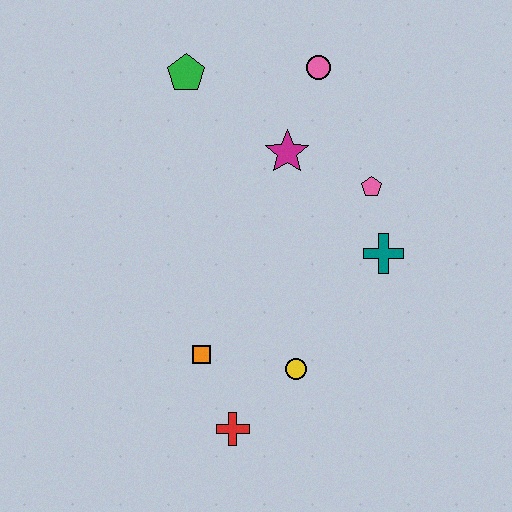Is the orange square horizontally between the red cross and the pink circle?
No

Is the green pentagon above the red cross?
Yes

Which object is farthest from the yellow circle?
The green pentagon is farthest from the yellow circle.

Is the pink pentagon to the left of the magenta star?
No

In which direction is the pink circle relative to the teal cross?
The pink circle is above the teal cross.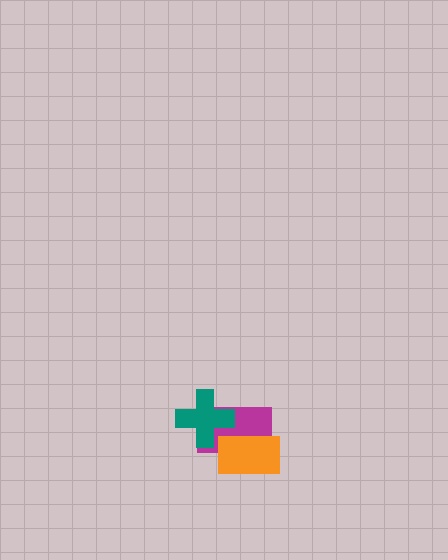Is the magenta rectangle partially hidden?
Yes, it is partially covered by another shape.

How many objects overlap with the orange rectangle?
1 object overlaps with the orange rectangle.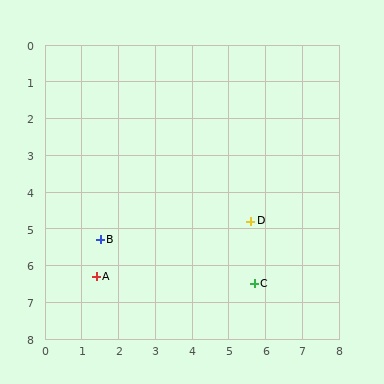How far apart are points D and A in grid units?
Points D and A are about 4.5 grid units apart.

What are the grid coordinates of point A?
Point A is at approximately (1.4, 6.3).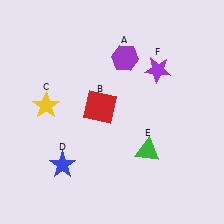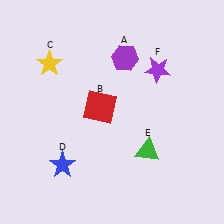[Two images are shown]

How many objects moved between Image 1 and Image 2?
1 object moved between the two images.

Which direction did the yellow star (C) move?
The yellow star (C) moved up.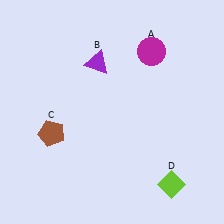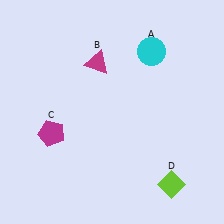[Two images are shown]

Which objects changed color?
A changed from magenta to cyan. B changed from purple to magenta. C changed from brown to magenta.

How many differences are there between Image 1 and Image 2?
There are 3 differences between the two images.